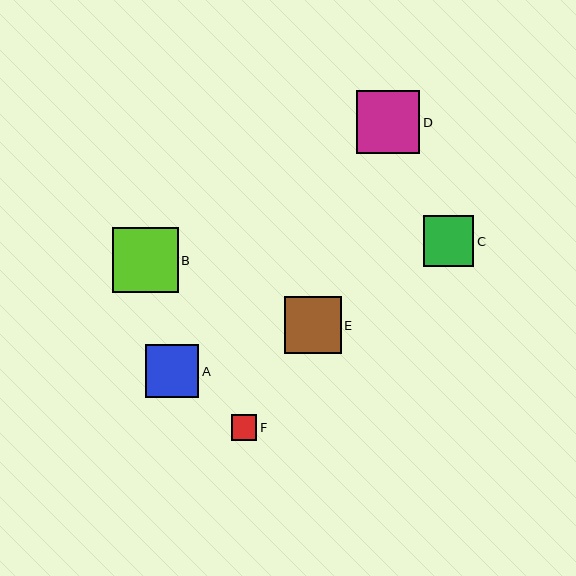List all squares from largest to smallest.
From largest to smallest: B, D, E, A, C, F.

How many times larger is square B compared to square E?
Square B is approximately 1.1 times the size of square E.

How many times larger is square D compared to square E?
Square D is approximately 1.1 times the size of square E.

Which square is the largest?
Square B is the largest with a size of approximately 65 pixels.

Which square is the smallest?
Square F is the smallest with a size of approximately 26 pixels.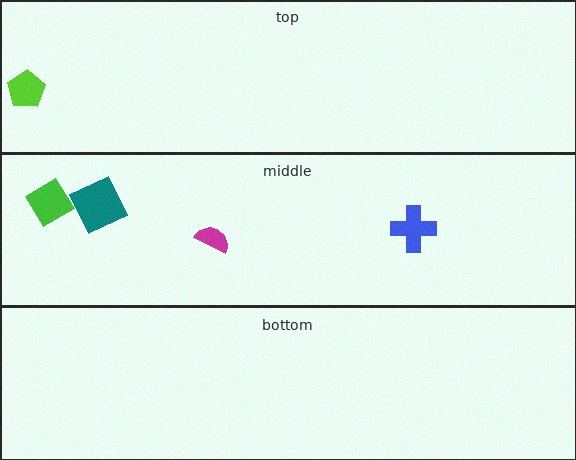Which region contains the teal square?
The middle region.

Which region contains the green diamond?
The middle region.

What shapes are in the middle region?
The blue cross, the magenta semicircle, the teal square, the green diamond.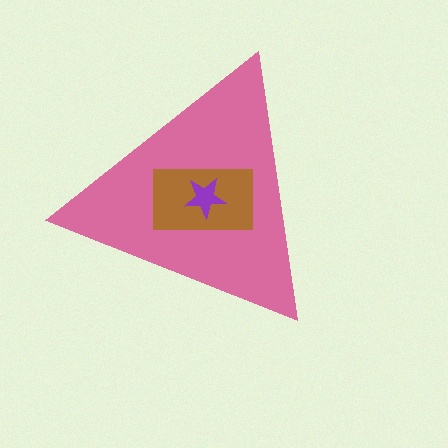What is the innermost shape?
The purple star.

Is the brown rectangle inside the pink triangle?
Yes.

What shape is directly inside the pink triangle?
The brown rectangle.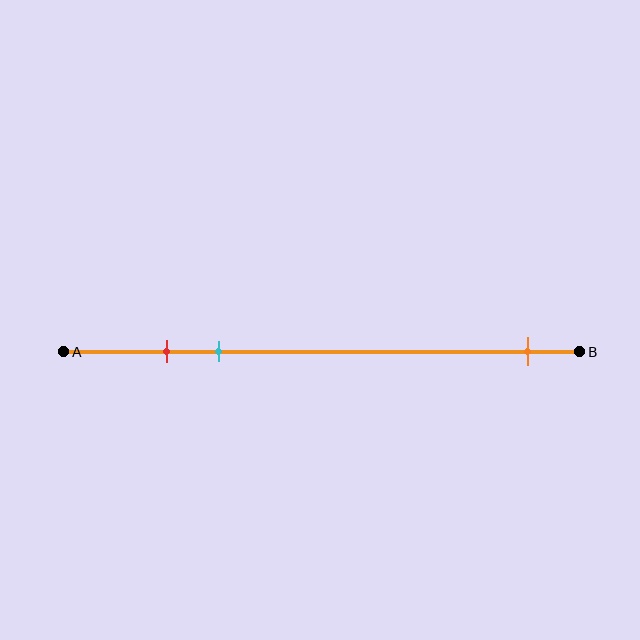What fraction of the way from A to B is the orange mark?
The orange mark is approximately 90% (0.9) of the way from A to B.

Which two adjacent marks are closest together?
The red and cyan marks are the closest adjacent pair.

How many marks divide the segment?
There are 3 marks dividing the segment.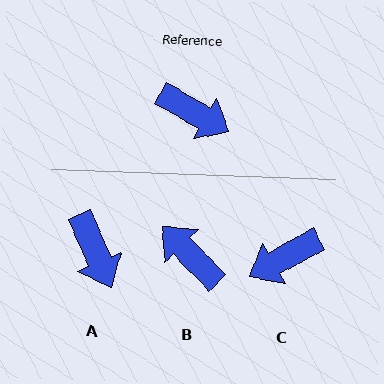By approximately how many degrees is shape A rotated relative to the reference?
Approximately 37 degrees clockwise.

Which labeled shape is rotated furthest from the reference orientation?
B, about 164 degrees away.